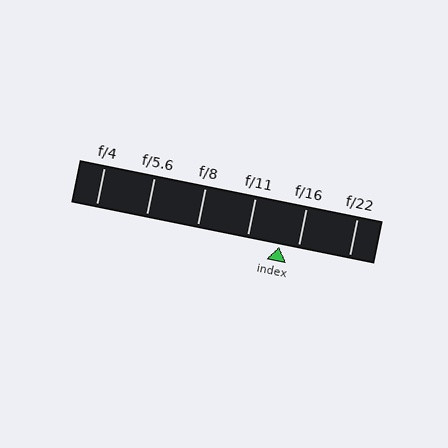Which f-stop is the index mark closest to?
The index mark is closest to f/16.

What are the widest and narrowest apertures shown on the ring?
The widest aperture shown is f/4 and the narrowest is f/22.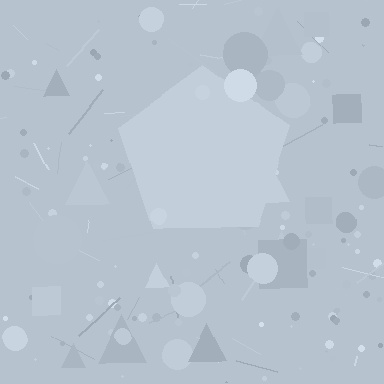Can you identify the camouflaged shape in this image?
The camouflaged shape is a pentagon.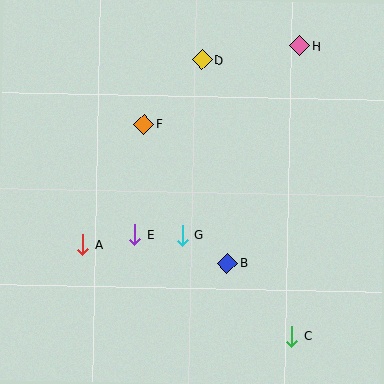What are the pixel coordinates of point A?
Point A is at (83, 244).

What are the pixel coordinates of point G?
Point G is at (183, 235).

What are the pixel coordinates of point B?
Point B is at (227, 263).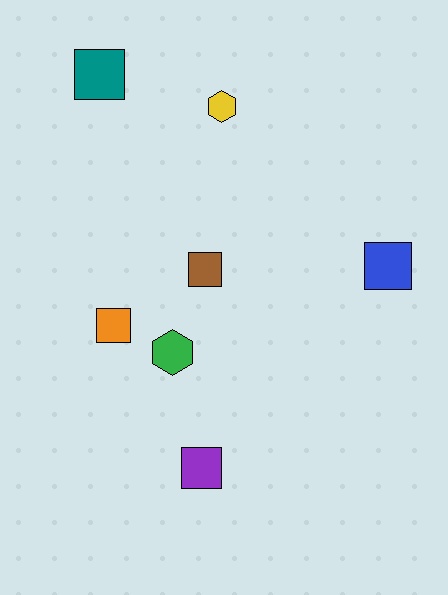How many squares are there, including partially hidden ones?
There are 5 squares.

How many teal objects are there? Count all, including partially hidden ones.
There is 1 teal object.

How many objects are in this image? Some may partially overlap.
There are 7 objects.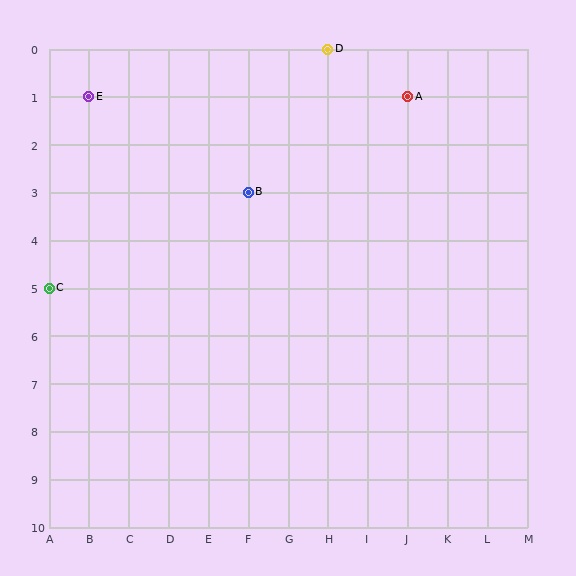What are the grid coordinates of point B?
Point B is at grid coordinates (F, 3).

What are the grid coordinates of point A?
Point A is at grid coordinates (J, 1).